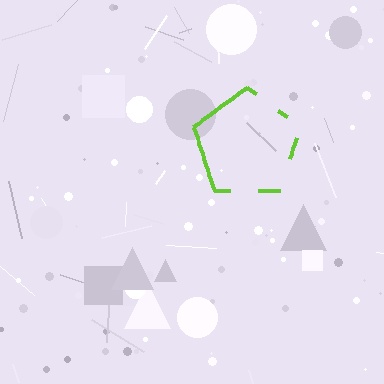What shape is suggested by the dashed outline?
The dashed outline suggests a pentagon.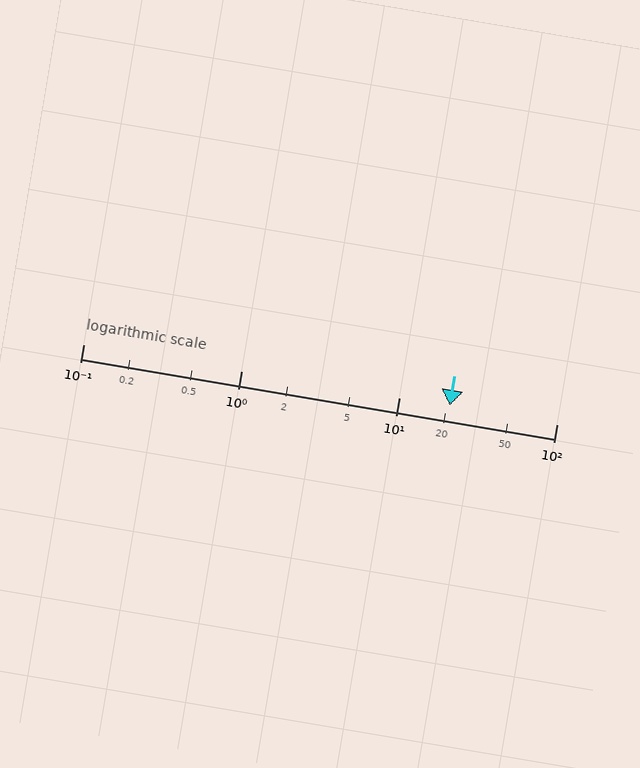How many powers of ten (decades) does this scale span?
The scale spans 3 decades, from 0.1 to 100.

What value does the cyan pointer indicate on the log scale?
The pointer indicates approximately 21.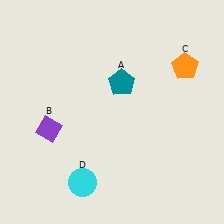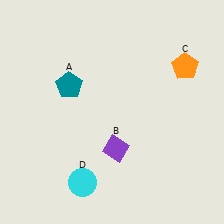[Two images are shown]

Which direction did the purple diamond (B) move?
The purple diamond (B) moved right.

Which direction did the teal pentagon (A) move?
The teal pentagon (A) moved left.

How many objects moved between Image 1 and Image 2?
2 objects moved between the two images.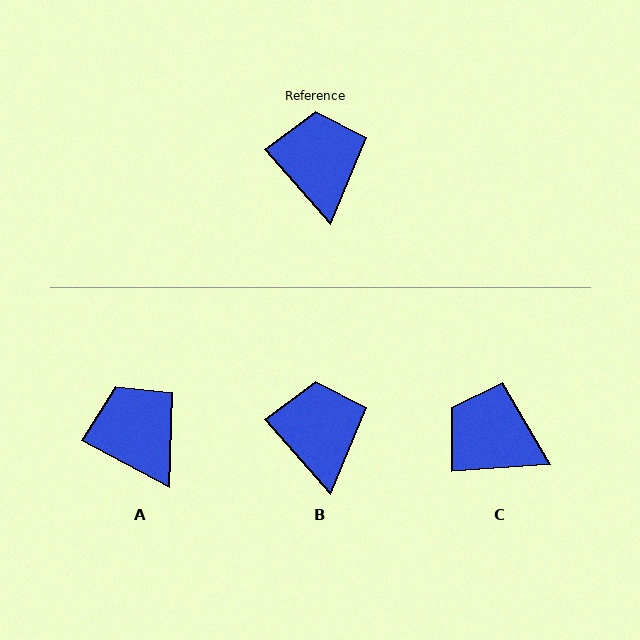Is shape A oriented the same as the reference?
No, it is off by about 20 degrees.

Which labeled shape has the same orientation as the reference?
B.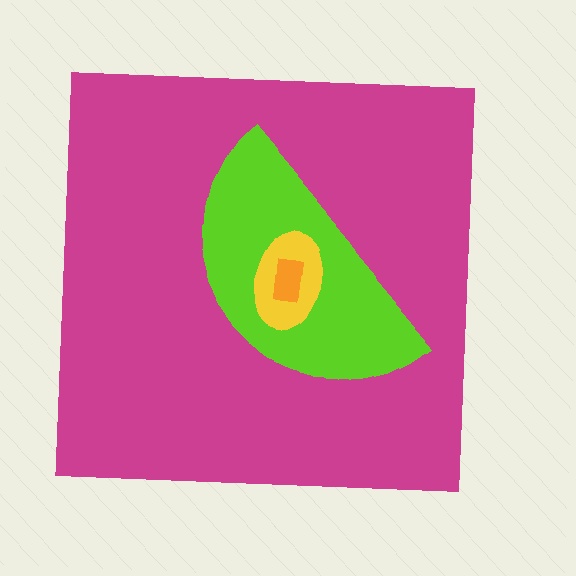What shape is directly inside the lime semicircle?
The yellow ellipse.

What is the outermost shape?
The magenta square.